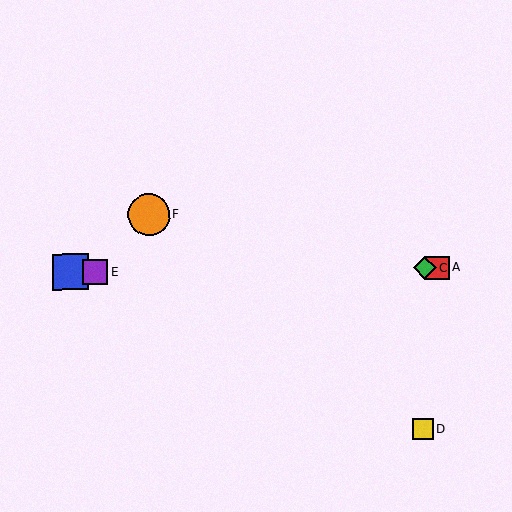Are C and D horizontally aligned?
No, C is at y≈268 and D is at y≈429.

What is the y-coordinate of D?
Object D is at y≈429.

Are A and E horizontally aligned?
Yes, both are at y≈268.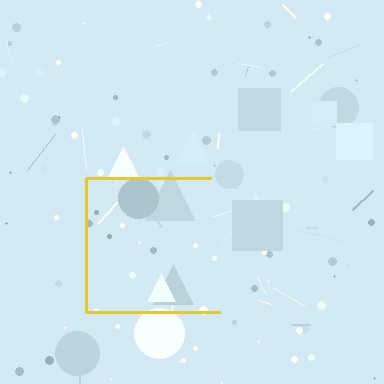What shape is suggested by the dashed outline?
The dashed outline suggests a square.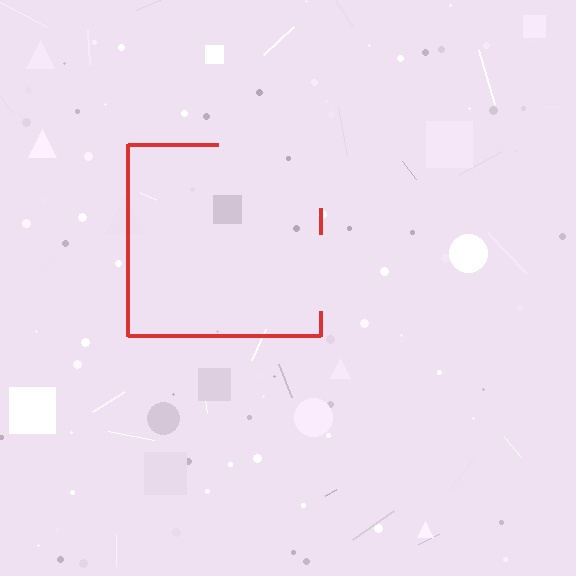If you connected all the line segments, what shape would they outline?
They would outline a square.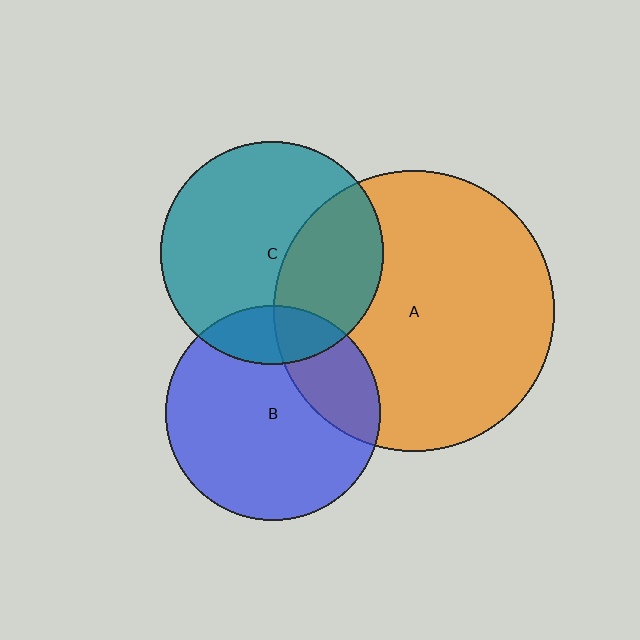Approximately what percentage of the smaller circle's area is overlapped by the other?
Approximately 25%.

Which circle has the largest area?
Circle A (orange).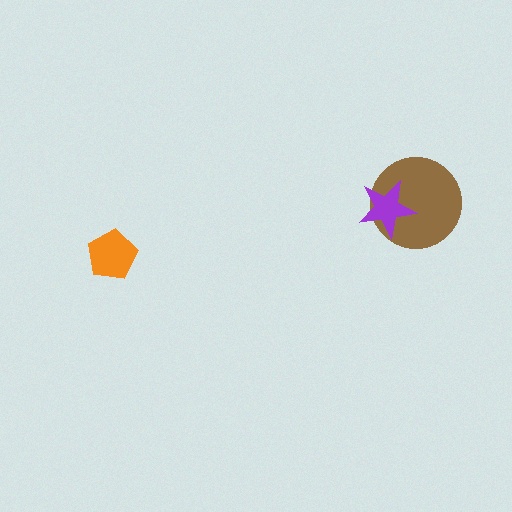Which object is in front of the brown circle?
The purple star is in front of the brown circle.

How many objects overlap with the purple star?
1 object overlaps with the purple star.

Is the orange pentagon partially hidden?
No, no other shape covers it.